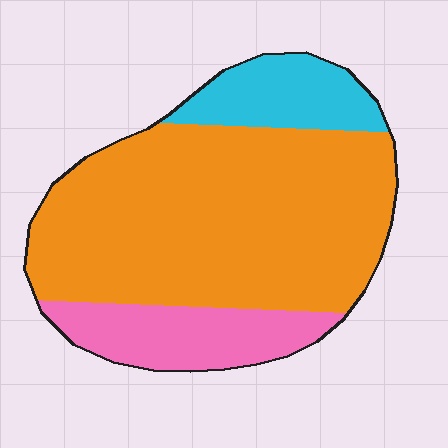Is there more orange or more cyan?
Orange.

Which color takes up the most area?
Orange, at roughly 70%.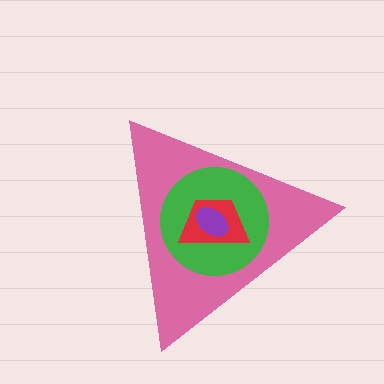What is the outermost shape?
The pink triangle.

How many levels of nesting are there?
4.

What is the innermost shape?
The purple ellipse.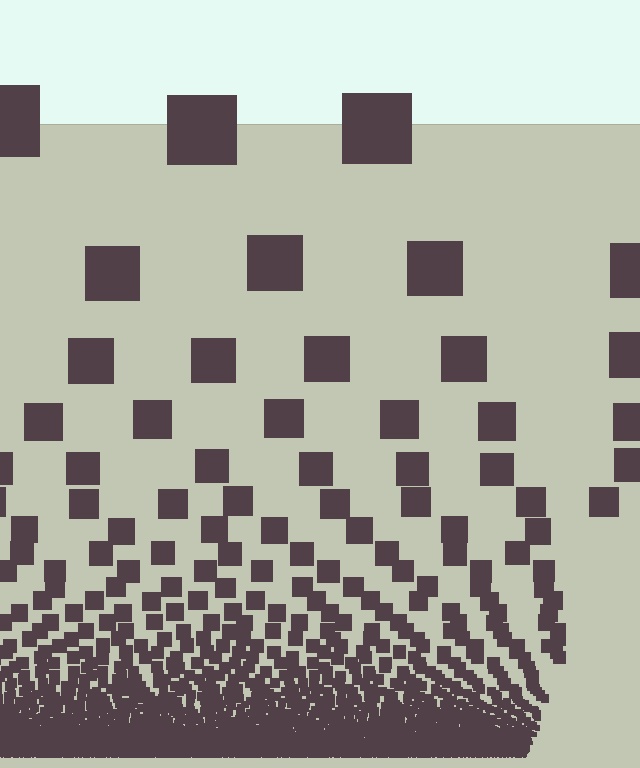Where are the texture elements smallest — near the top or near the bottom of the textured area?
Near the bottom.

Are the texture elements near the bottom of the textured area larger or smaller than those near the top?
Smaller. The gradient is inverted — elements near the bottom are smaller and denser.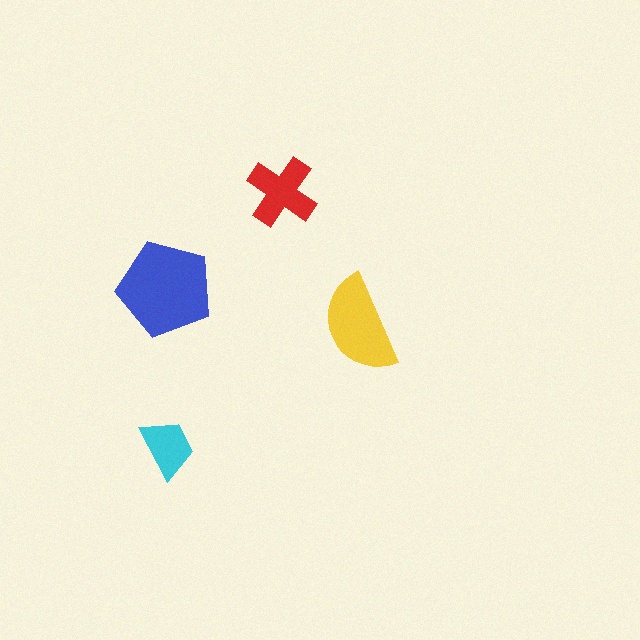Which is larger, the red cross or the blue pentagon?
The blue pentagon.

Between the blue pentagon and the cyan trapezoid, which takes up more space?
The blue pentagon.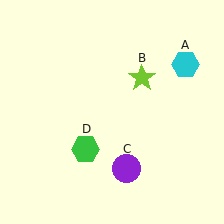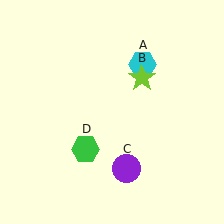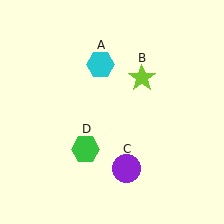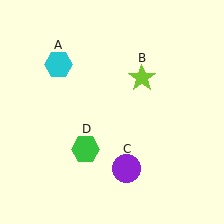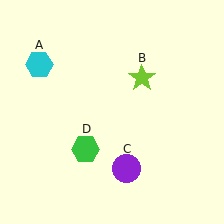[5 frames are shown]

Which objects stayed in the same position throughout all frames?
Lime star (object B) and purple circle (object C) and green hexagon (object D) remained stationary.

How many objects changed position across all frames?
1 object changed position: cyan hexagon (object A).